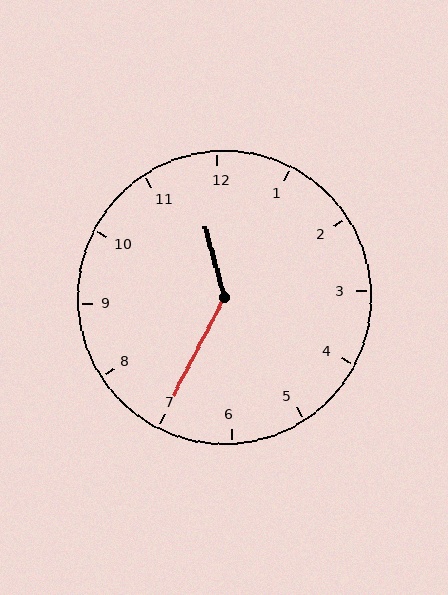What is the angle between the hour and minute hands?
Approximately 138 degrees.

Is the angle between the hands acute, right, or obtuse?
It is obtuse.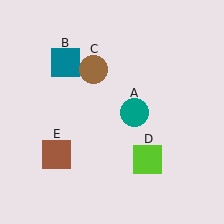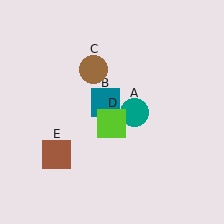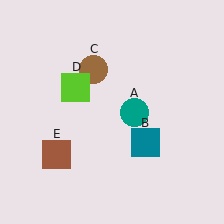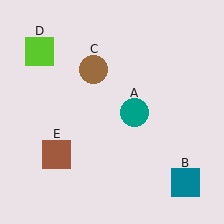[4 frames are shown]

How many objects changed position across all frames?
2 objects changed position: teal square (object B), lime square (object D).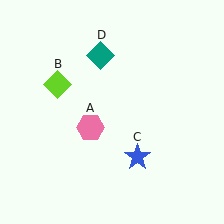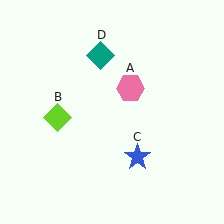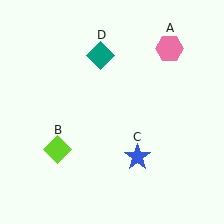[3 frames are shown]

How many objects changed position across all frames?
2 objects changed position: pink hexagon (object A), lime diamond (object B).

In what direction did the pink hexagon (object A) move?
The pink hexagon (object A) moved up and to the right.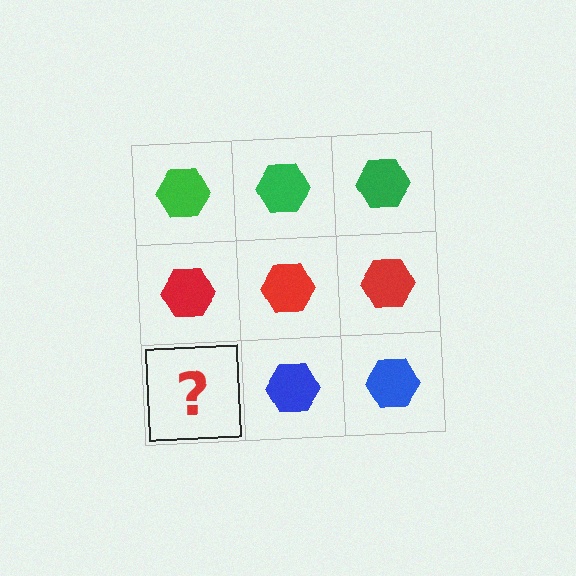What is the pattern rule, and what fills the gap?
The rule is that each row has a consistent color. The gap should be filled with a blue hexagon.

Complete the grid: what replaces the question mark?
The question mark should be replaced with a blue hexagon.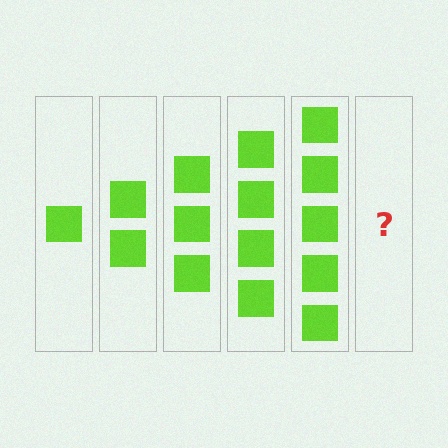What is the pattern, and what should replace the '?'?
The pattern is that each step adds one more square. The '?' should be 6 squares.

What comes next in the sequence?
The next element should be 6 squares.